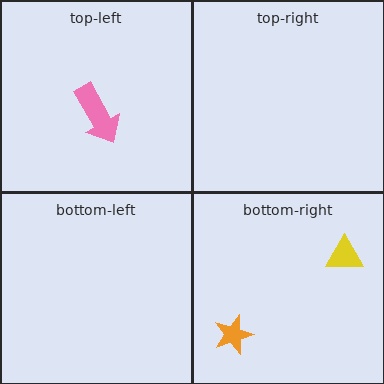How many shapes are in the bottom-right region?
2.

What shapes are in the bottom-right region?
The orange star, the yellow triangle.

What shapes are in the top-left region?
The pink arrow.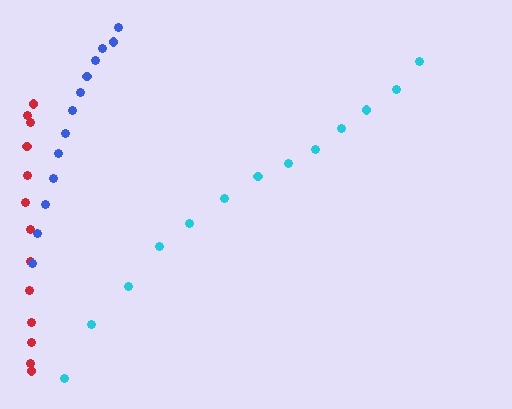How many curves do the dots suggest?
There are 3 distinct paths.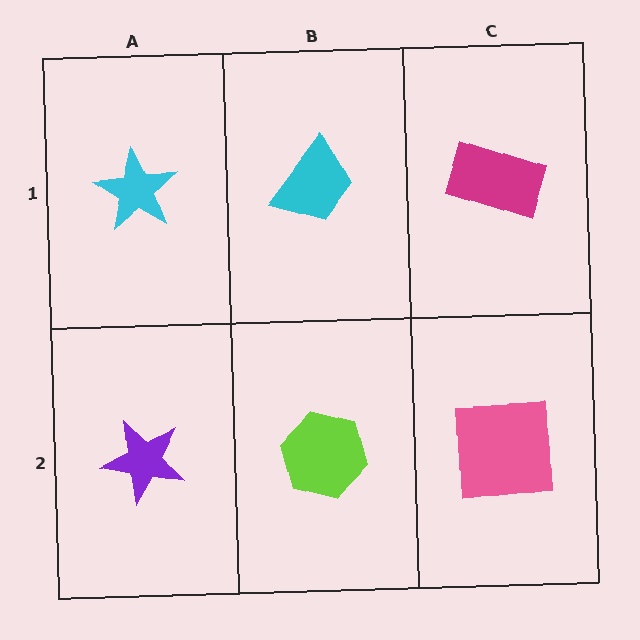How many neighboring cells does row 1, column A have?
2.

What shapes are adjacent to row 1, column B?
A lime hexagon (row 2, column B), a cyan star (row 1, column A), a magenta rectangle (row 1, column C).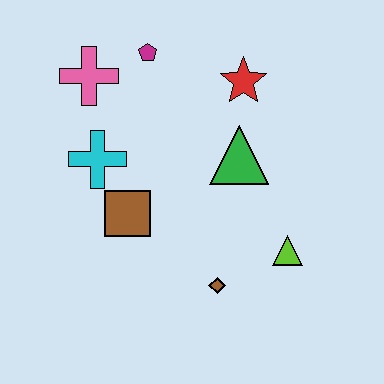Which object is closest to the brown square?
The cyan cross is closest to the brown square.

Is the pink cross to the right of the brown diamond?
No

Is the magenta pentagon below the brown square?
No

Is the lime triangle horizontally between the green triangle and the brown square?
No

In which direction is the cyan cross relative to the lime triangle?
The cyan cross is to the left of the lime triangle.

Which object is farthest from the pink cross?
The lime triangle is farthest from the pink cross.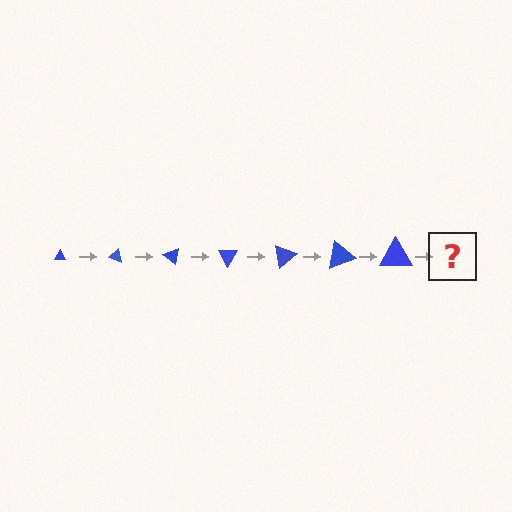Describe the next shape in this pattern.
It should be a triangle, larger than the previous one and rotated 140 degrees from the start.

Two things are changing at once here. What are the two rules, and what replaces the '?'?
The two rules are that the triangle grows larger each step and it rotates 20 degrees each step. The '?' should be a triangle, larger than the previous one and rotated 140 degrees from the start.